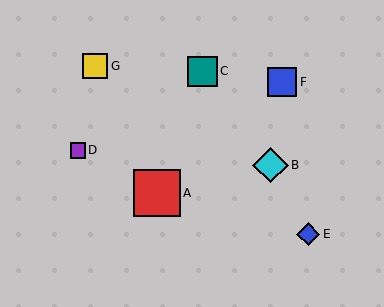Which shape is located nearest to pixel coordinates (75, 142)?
The purple square (labeled D) at (78, 150) is nearest to that location.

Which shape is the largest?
The red square (labeled A) is the largest.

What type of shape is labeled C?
Shape C is a teal square.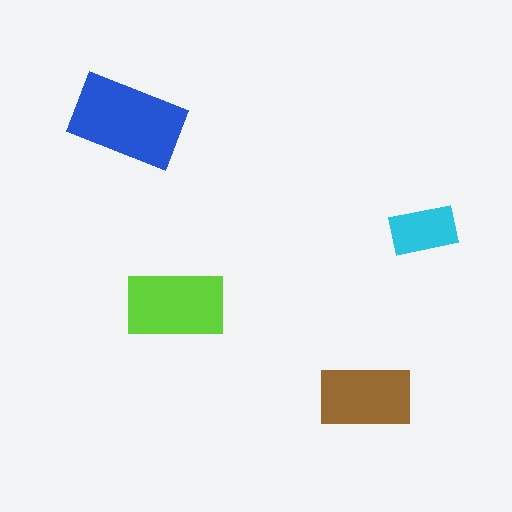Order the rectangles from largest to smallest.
the blue one, the lime one, the brown one, the cyan one.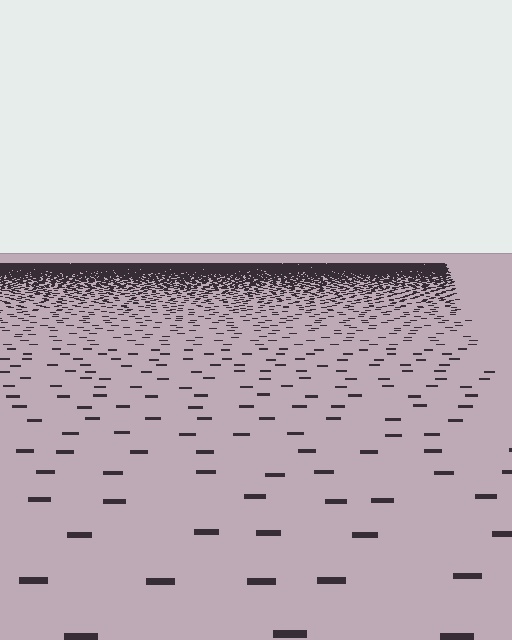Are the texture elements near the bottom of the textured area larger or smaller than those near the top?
Larger. Near the bottom, elements are closer to the viewer and appear at a bigger on-screen size.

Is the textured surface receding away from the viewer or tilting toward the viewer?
The surface is receding away from the viewer. Texture elements get smaller and denser toward the top.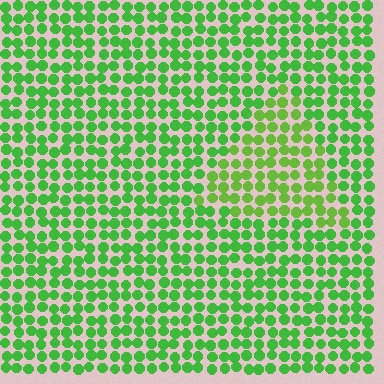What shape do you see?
I see a triangle.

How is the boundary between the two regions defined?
The boundary is defined purely by a slight shift in hue (about 20 degrees). Spacing, size, and orientation are identical on both sides.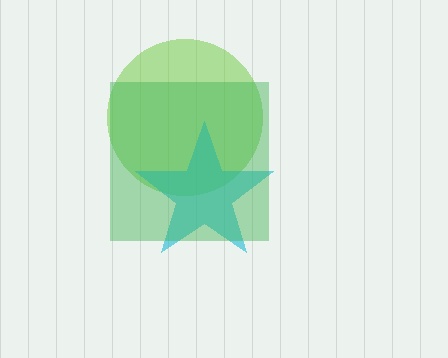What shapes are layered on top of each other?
The layered shapes are: a lime circle, a cyan star, a green square.